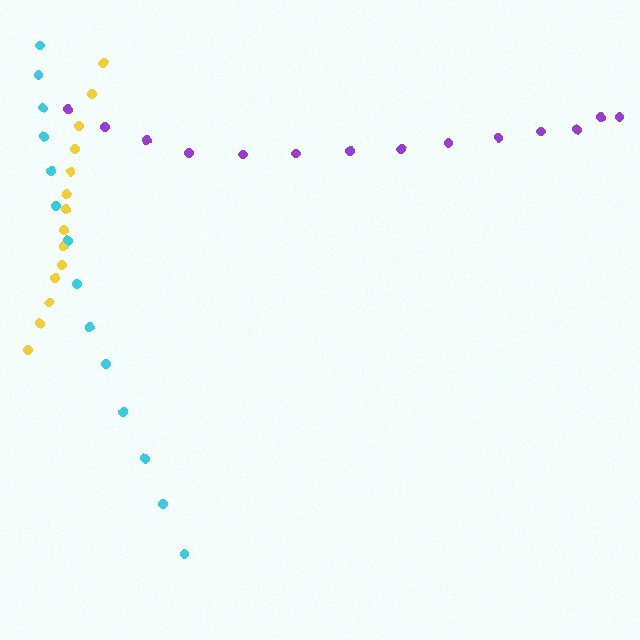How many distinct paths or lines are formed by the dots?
There are 3 distinct paths.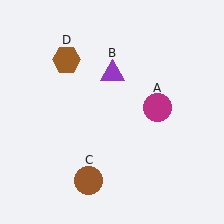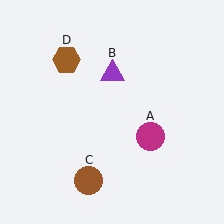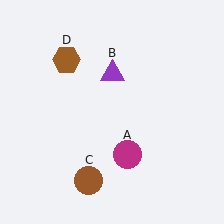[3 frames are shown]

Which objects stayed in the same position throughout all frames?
Purple triangle (object B) and brown circle (object C) and brown hexagon (object D) remained stationary.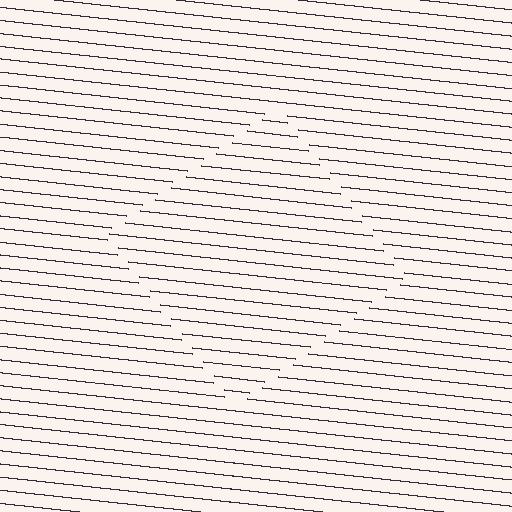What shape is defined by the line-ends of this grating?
An illusory square. The interior of the shape contains the same grating, shifted by half a period — the contour is defined by the phase discontinuity where line-ends from the inner and outer gratings abut.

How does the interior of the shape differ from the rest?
The interior of the shape contains the same grating, shifted by half a period — the contour is defined by the phase discontinuity where line-ends from the inner and outer gratings abut.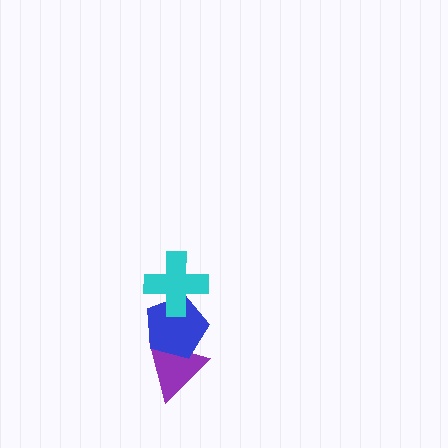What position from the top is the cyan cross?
The cyan cross is 1st from the top.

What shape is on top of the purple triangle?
The blue pentagon is on top of the purple triangle.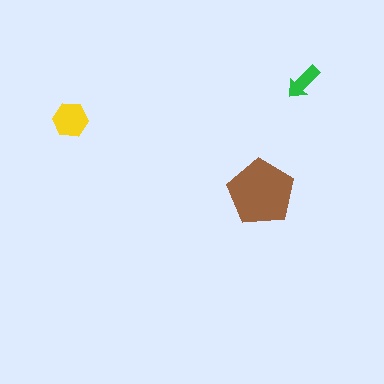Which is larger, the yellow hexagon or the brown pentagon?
The brown pentagon.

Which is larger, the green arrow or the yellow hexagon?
The yellow hexagon.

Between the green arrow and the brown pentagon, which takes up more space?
The brown pentagon.